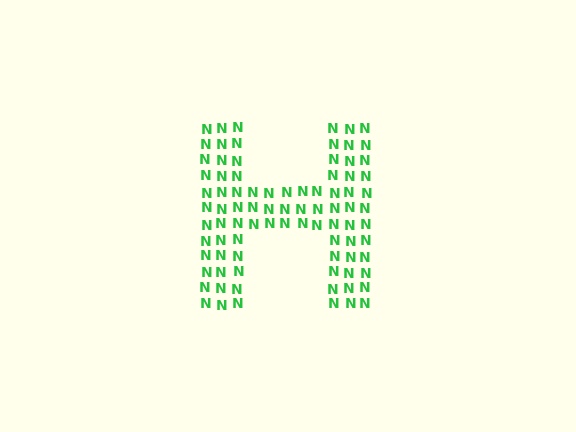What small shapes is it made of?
It is made of small letter N's.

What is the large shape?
The large shape is the letter H.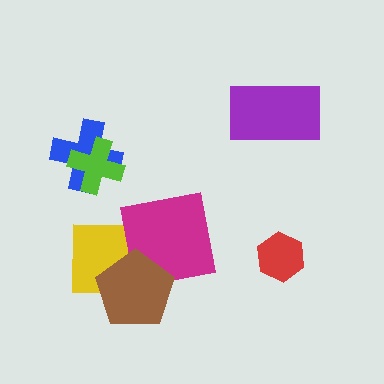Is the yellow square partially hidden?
Yes, it is partially covered by another shape.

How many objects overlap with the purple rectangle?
0 objects overlap with the purple rectangle.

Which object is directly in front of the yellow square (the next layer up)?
The magenta square is directly in front of the yellow square.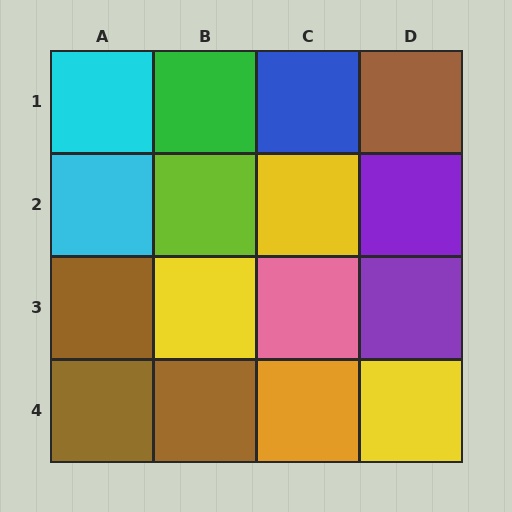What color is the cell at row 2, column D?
Purple.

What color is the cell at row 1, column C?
Blue.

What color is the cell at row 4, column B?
Brown.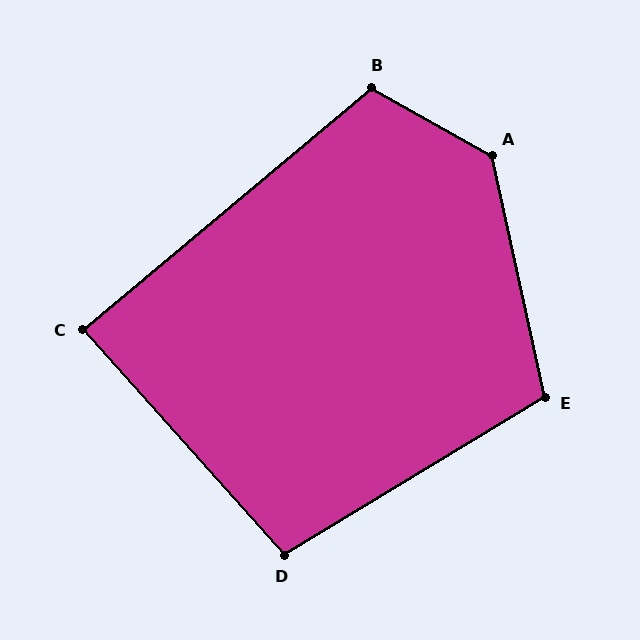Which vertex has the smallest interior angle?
C, at approximately 88 degrees.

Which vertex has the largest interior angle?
A, at approximately 132 degrees.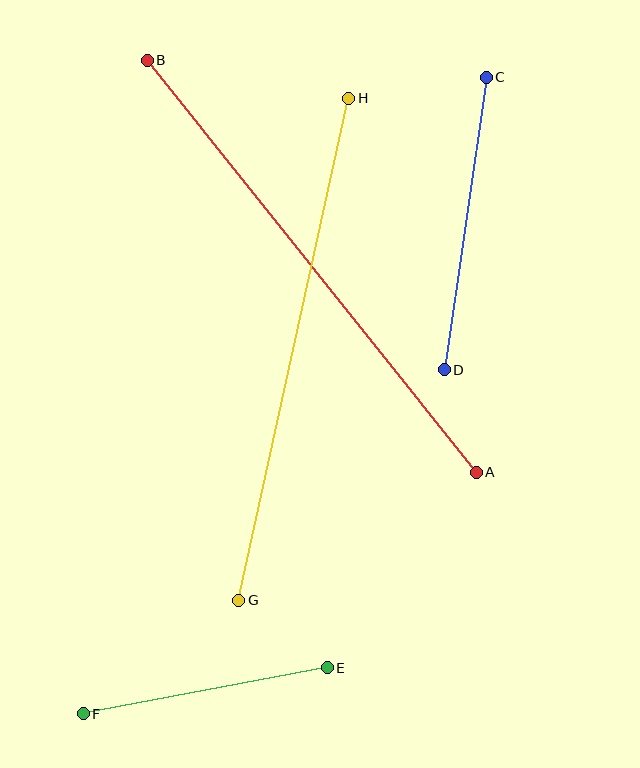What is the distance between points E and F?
The distance is approximately 249 pixels.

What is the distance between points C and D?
The distance is approximately 296 pixels.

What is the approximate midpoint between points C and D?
The midpoint is at approximately (465, 224) pixels.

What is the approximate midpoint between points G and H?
The midpoint is at approximately (294, 349) pixels.